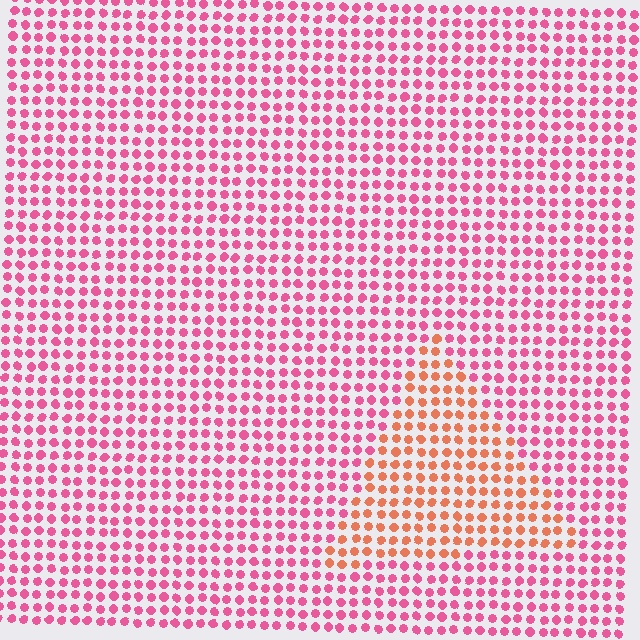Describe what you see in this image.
The image is filled with small pink elements in a uniform arrangement. A triangle-shaped region is visible where the elements are tinted to a slightly different hue, forming a subtle color boundary.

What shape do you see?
I see a triangle.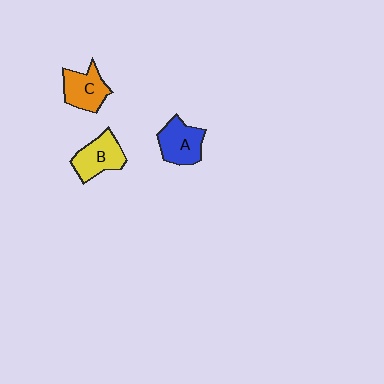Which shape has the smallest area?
Shape C (orange).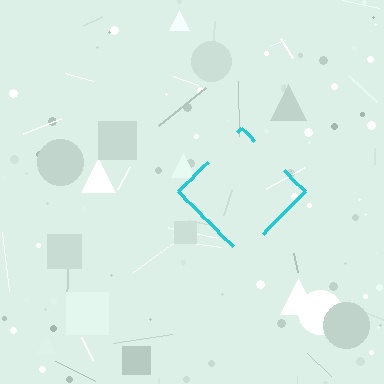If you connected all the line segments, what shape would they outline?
They would outline a diamond.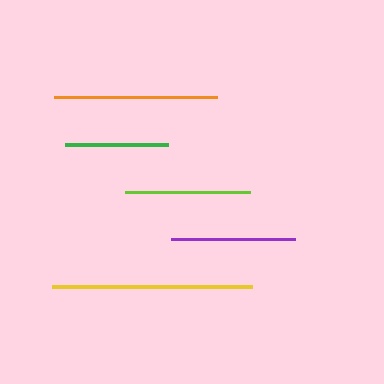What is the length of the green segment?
The green segment is approximately 103 pixels long.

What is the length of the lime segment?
The lime segment is approximately 126 pixels long.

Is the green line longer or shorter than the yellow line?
The yellow line is longer than the green line.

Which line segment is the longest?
The yellow line is the longest at approximately 200 pixels.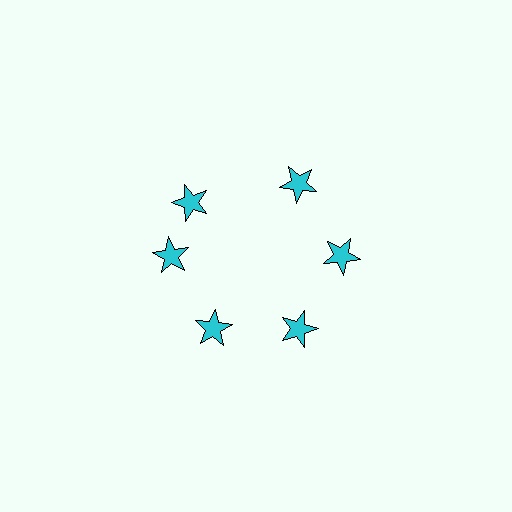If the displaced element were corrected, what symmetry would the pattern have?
It would have 6-fold rotational symmetry — the pattern would map onto itself every 60 degrees.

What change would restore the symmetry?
The symmetry would be restored by rotating it back into even spacing with its neighbors so that all 6 stars sit at equal angles and equal distance from the center.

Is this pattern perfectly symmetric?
No. The 6 cyan stars are arranged in a ring, but one element near the 11 o'clock position is rotated out of alignment along the ring, breaking the 6-fold rotational symmetry.